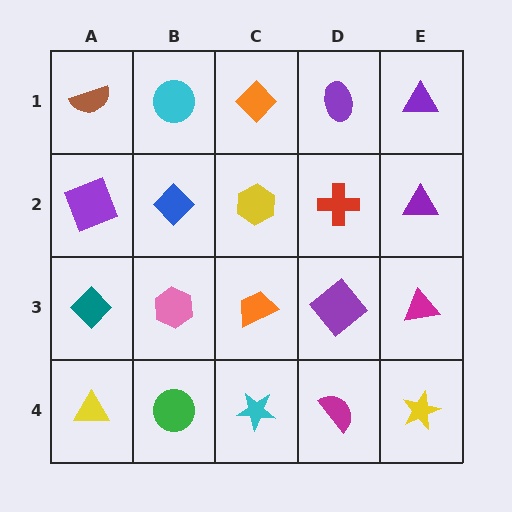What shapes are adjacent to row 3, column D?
A red cross (row 2, column D), a magenta semicircle (row 4, column D), an orange trapezoid (row 3, column C), a magenta triangle (row 3, column E).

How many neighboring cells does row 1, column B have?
3.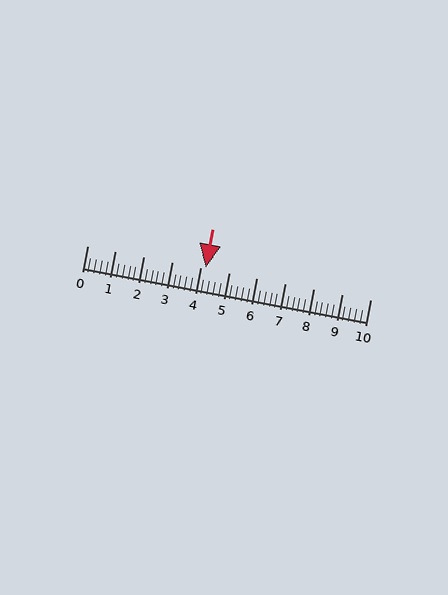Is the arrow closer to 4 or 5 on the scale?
The arrow is closer to 4.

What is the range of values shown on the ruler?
The ruler shows values from 0 to 10.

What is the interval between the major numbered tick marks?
The major tick marks are spaced 1 units apart.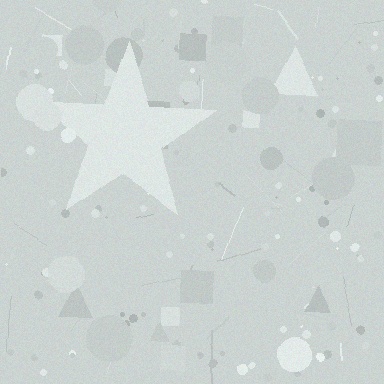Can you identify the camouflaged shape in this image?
The camouflaged shape is a star.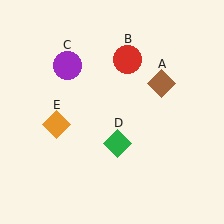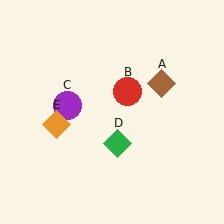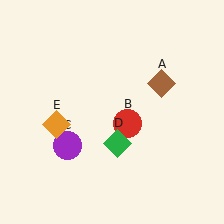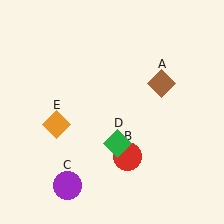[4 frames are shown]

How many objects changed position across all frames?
2 objects changed position: red circle (object B), purple circle (object C).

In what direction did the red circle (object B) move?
The red circle (object B) moved down.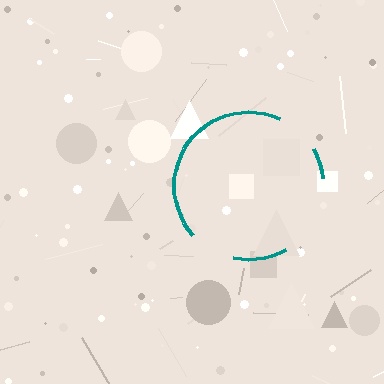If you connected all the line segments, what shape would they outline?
They would outline a circle.